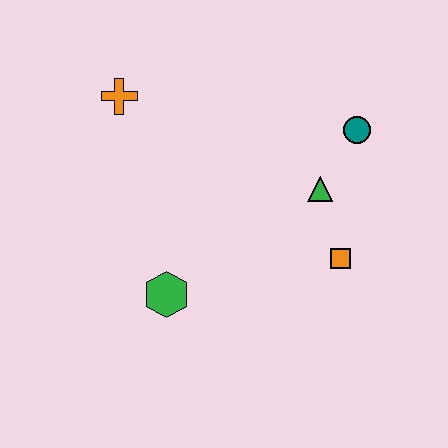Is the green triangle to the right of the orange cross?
Yes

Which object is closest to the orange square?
The green triangle is closest to the orange square.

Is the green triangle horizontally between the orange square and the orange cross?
Yes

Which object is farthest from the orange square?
The orange cross is farthest from the orange square.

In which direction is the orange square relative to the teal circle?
The orange square is below the teal circle.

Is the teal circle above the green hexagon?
Yes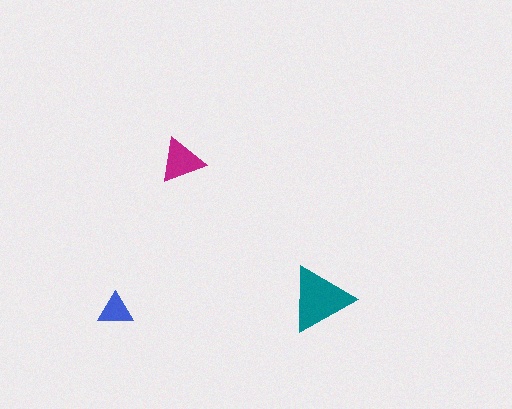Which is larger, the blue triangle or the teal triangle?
The teal one.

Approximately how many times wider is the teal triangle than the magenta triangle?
About 1.5 times wider.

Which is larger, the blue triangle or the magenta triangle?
The magenta one.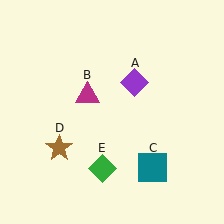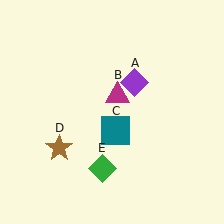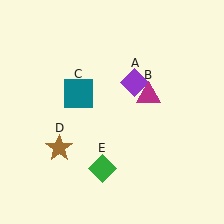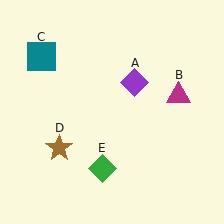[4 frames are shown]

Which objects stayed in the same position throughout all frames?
Purple diamond (object A) and brown star (object D) and green diamond (object E) remained stationary.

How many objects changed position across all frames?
2 objects changed position: magenta triangle (object B), teal square (object C).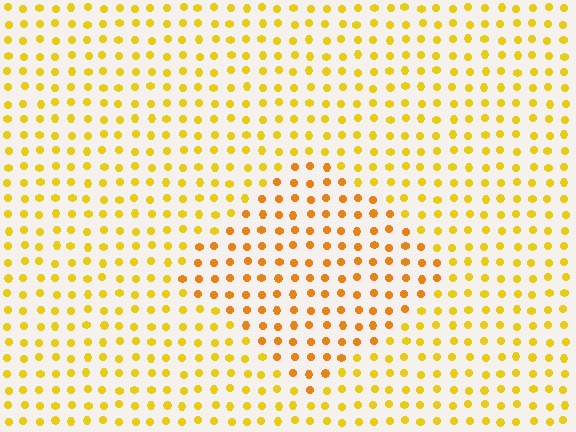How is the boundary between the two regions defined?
The boundary is defined purely by a slight shift in hue (about 21 degrees). Spacing, size, and orientation are identical on both sides.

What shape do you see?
I see a diamond.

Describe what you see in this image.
The image is filled with small yellow elements in a uniform arrangement. A diamond-shaped region is visible where the elements are tinted to a slightly different hue, forming a subtle color boundary.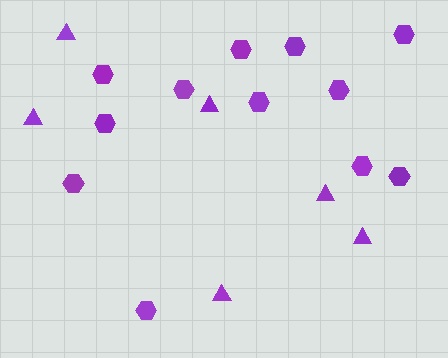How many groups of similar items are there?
There are 2 groups: one group of triangles (6) and one group of hexagons (12).